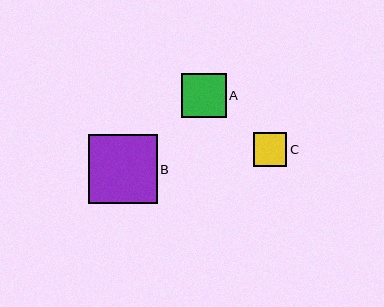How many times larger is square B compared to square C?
Square B is approximately 2.1 times the size of square C.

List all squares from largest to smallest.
From largest to smallest: B, A, C.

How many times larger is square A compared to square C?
Square A is approximately 1.3 times the size of square C.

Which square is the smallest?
Square C is the smallest with a size of approximately 33 pixels.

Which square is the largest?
Square B is the largest with a size of approximately 69 pixels.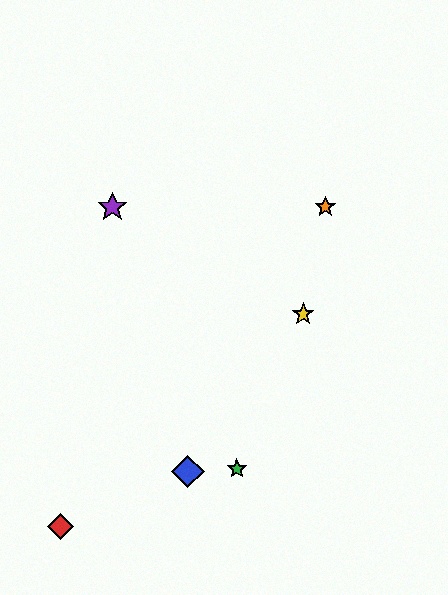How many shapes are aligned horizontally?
2 shapes (the purple star, the orange star) are aligned horizontally.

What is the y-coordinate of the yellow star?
The yellow star is at y≈314.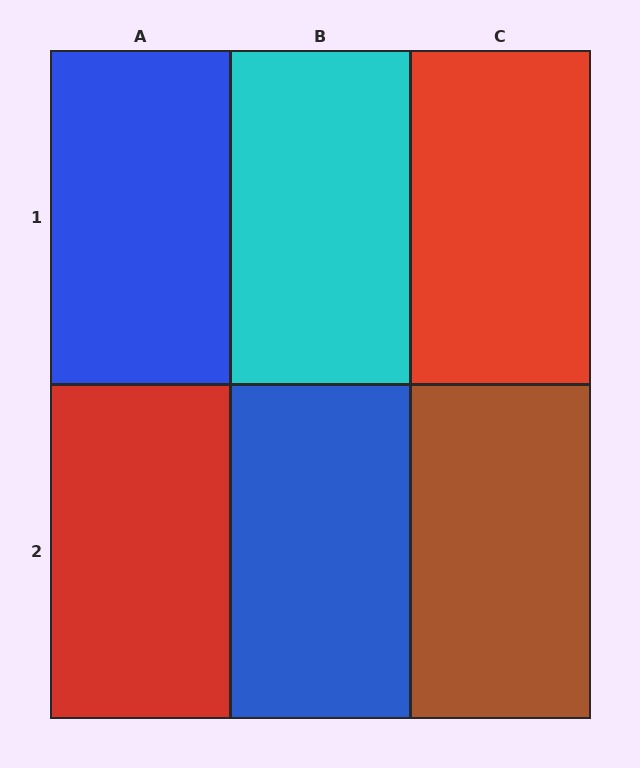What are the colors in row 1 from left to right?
Blue, cyan, red.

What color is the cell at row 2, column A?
Red.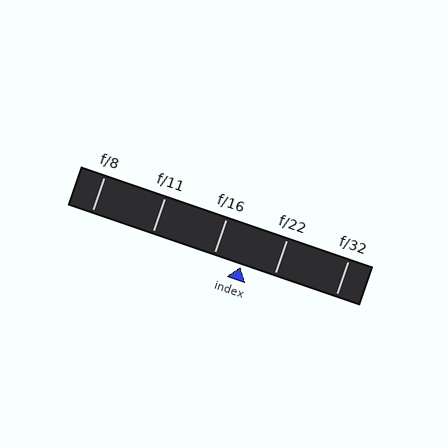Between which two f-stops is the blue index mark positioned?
The index mark is between f/16 and f/22.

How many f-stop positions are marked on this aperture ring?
There are 5 f-stop positions marked.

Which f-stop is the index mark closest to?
The index mark is closest to f/16.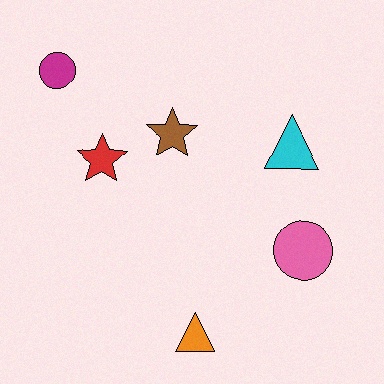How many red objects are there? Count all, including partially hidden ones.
There is 1 red object.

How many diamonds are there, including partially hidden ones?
There are no diamonds.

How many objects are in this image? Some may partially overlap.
There are 6 objects.